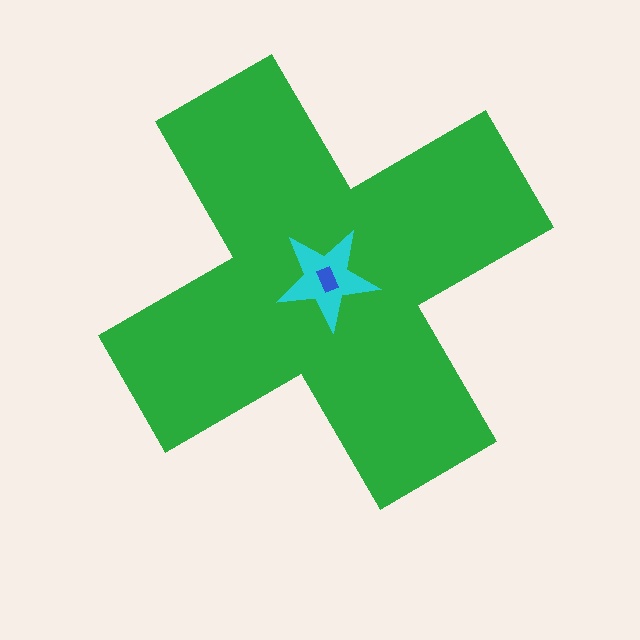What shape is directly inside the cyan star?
The blue rectangle.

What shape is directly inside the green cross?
The cyan star.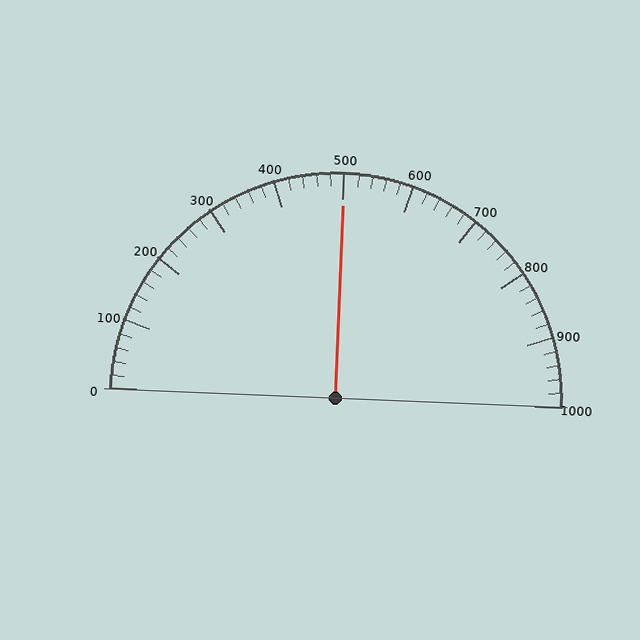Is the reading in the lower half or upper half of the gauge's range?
The reading is in the upper half of the range (0 to 1000).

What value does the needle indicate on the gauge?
The needle indicates approximately 500.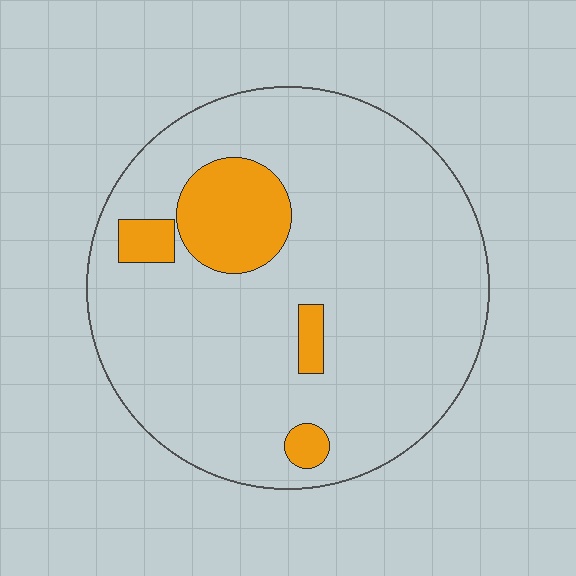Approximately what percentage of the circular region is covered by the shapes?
Approximately 15%.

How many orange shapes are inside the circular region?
4.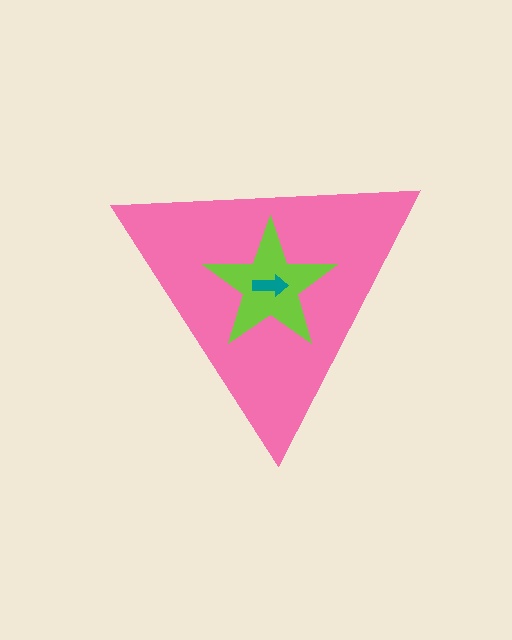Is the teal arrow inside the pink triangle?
Yes.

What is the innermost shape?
The teal arrow.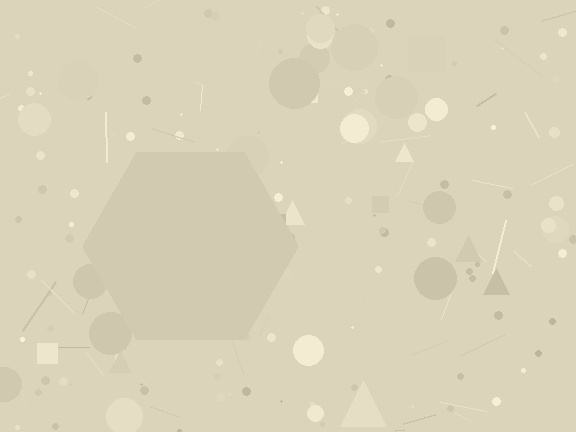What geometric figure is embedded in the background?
A hexagon is embedded in the background.